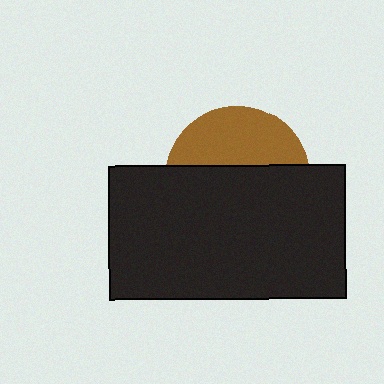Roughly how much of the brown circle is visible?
A small part of it is visible (roughly 39%).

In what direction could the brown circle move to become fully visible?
The brown circle could move up. That would shift it out from behind the black rectangle entirely.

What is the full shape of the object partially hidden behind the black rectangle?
The partially hidden object is a brown circle.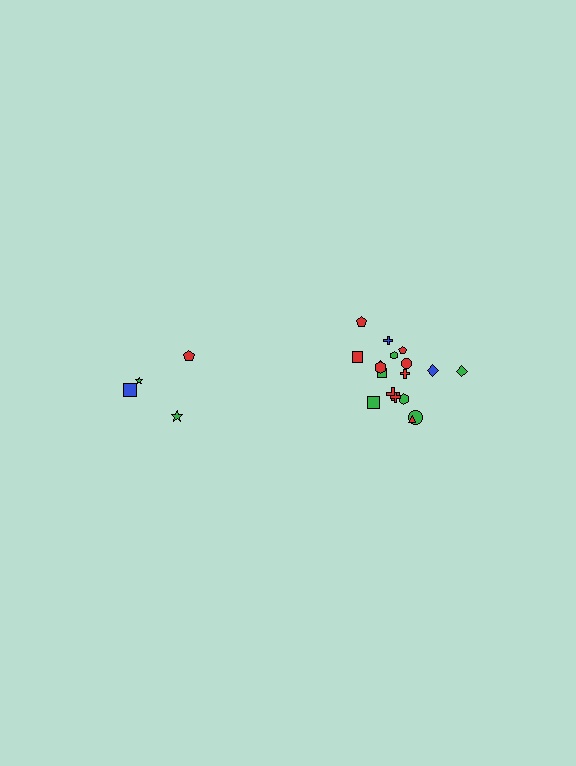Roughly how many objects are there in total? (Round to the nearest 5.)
Roughly 20 objects in total.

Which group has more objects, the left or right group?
The right group.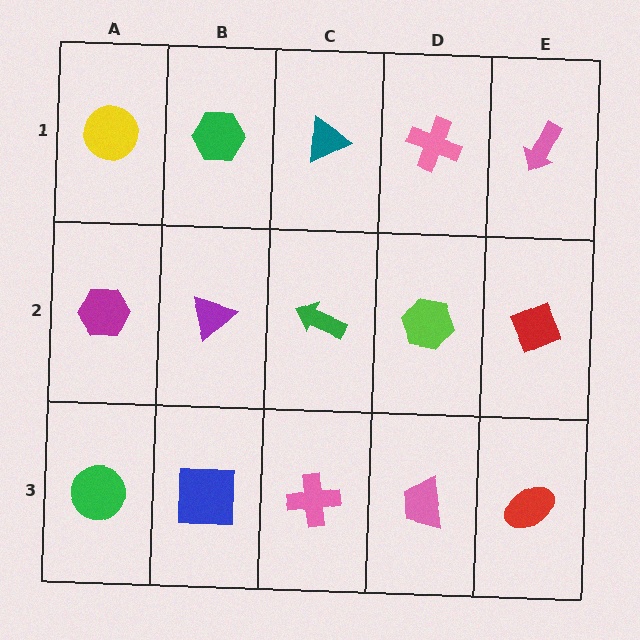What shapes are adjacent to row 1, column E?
A red diamond (row 2, column E), a pink cross (row 1, column D).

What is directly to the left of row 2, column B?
A magenta hexagon.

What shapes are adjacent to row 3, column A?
A magenta hexagon (row 2, column A), a blue square (row 3, column B).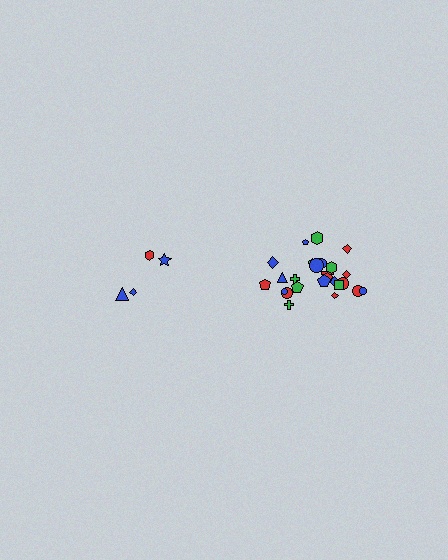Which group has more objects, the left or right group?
The right group.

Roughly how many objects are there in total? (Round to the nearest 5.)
Roughly 30 objects in total.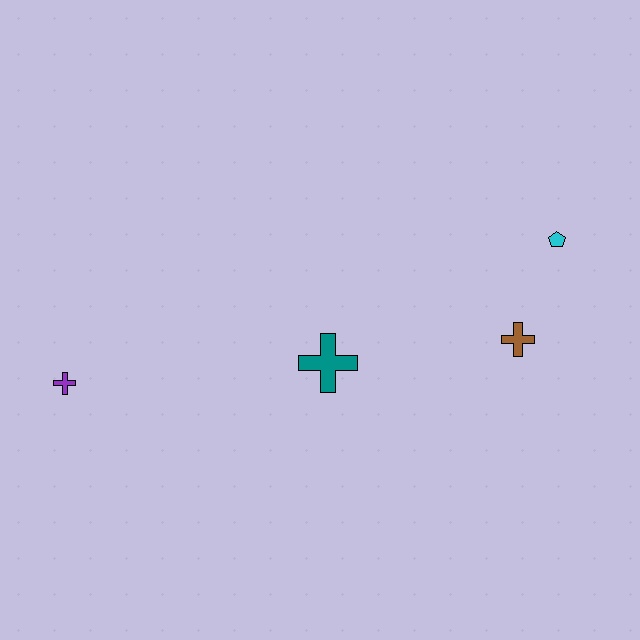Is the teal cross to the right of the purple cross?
Yes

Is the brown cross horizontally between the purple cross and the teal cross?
No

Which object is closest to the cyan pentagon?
The brown cross is closest to the cyan pentagon.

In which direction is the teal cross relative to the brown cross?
The teal cross is to the left of the brown cross.